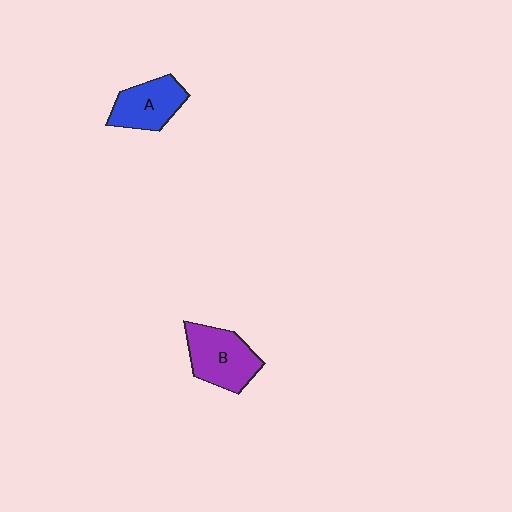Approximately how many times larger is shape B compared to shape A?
Approximately 1.2 times.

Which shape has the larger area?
Shape B (purple).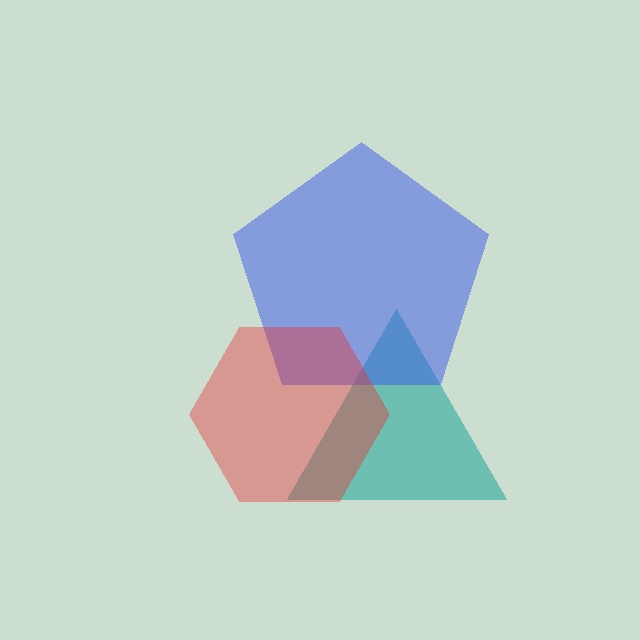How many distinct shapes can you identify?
There are 3 distinct shapes: a teal triangle, a blue pentagon, a red hexagon.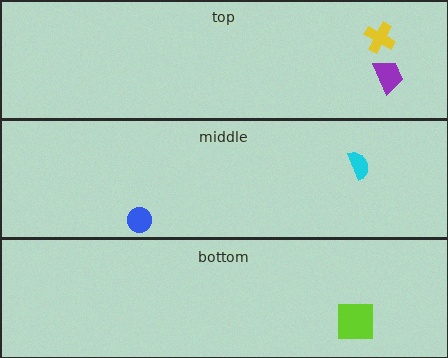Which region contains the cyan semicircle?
The middle region.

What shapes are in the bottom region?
The lime square.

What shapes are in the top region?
The yellow cross, the purple trapezoid.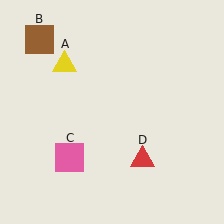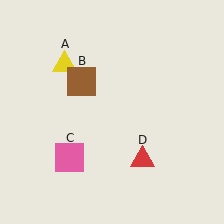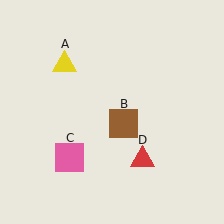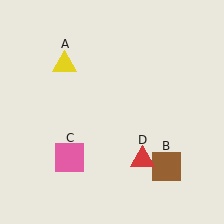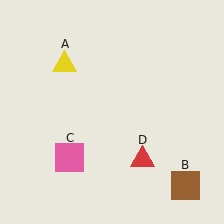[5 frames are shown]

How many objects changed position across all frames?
1 object changed position: brown square (object B).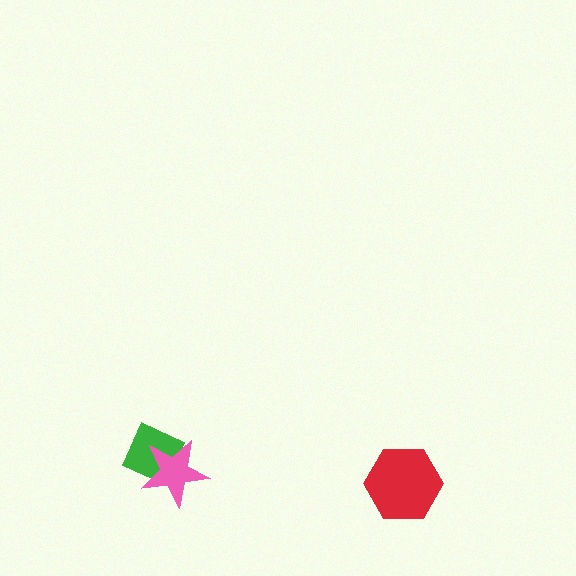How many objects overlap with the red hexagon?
0 objects overlap with the red hexagon.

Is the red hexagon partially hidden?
No, no other shape covers it.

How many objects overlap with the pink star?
1 object overlaps with the pink star.